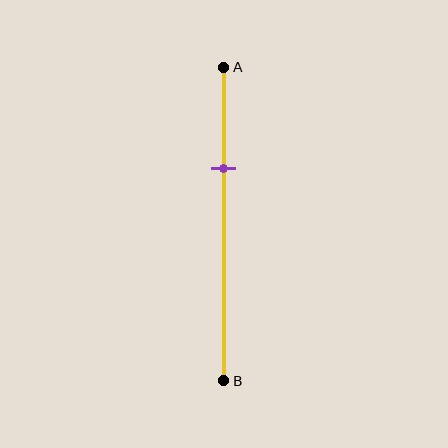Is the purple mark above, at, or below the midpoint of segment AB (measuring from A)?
The purple mark is above the midpoint of segment AB.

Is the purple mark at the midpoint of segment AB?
No, the mark is at about 30% from A, not at the 50% midpoint.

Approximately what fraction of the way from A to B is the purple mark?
The purple mark is approximately 30% of the way from A to B.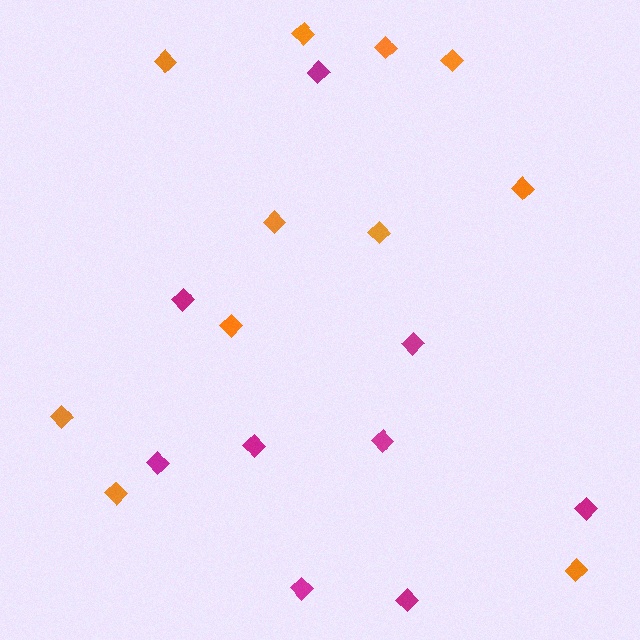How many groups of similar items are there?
There are 2 groups: one group of magenta diamonds (9) and one group of orange diamonds (11).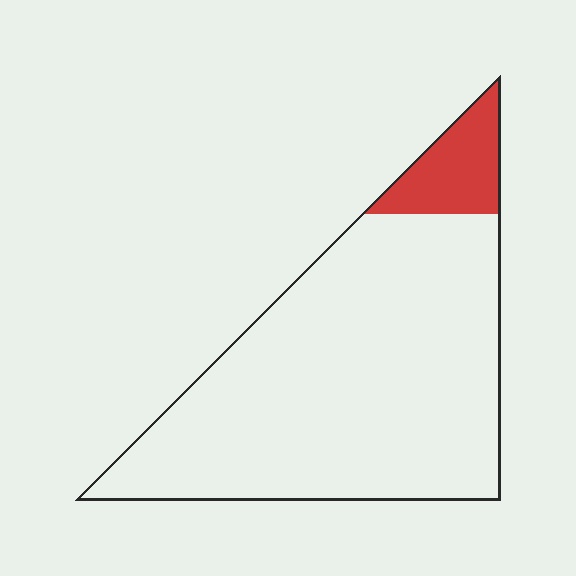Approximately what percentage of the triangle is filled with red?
Approximately 10%.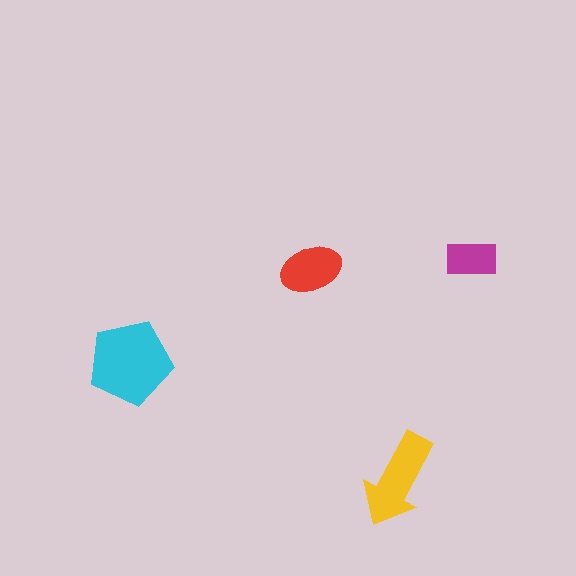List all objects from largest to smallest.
The cyan pentagon, the yellow arrow, the red ellipse, the magenta rectangle.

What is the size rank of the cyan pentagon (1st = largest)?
1st.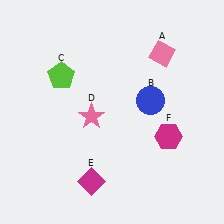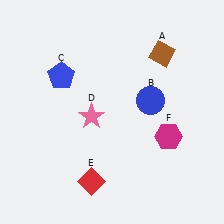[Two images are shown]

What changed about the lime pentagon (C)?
In Image 1, C is lime. In Image 2, it changed to blue.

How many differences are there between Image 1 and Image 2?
There are 3 differences between the two images.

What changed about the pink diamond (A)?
In Image 1, A is pink. In Image 2, it changed to brown.